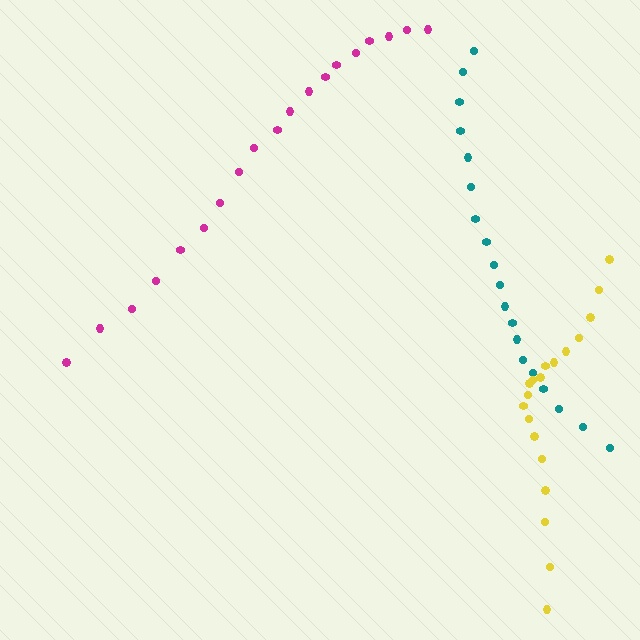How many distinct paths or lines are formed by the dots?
There are 3 distinct paths.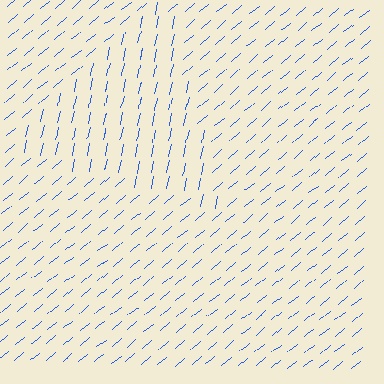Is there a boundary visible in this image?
Yes, there is a texture boundary formed by a change in line orientation.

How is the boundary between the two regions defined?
The boundary is defined purely by a change in line orientation (approximately 38 degrees difference). All lines are the same color and thickness.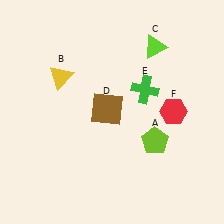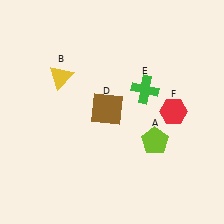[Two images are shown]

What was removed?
The lime triangle (C) was removed in Image 2.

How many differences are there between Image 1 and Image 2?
There is 1 difference between the two images.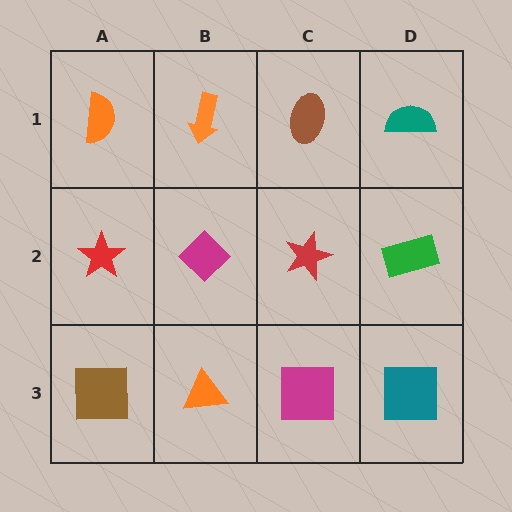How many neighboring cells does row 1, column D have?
2.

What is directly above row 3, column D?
A green rectangle.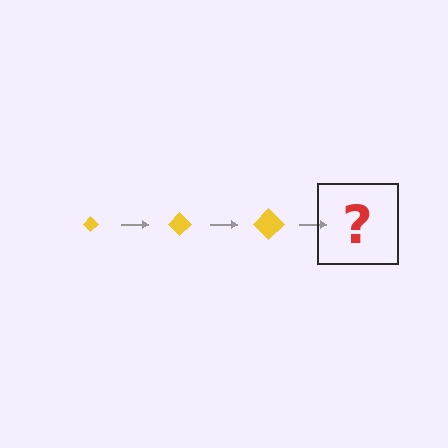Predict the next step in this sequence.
The next step is a yellow diamond, larger than the previous one.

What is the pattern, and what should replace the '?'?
The pattern is that the diamond gets progressively larger each step. The '?' should be a yellow diamond, larger than the previous one.